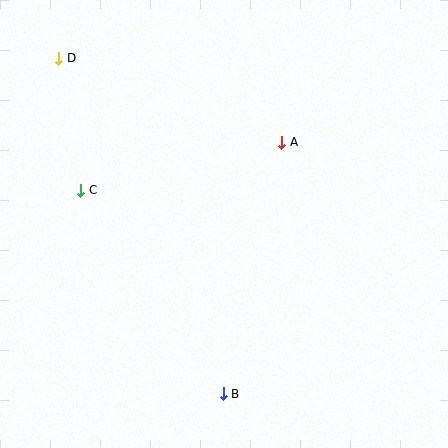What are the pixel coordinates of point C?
Point C is at (81, 190).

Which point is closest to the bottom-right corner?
Point B is closest to the bottom-right corner.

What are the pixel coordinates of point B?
Point B is at (223, 394).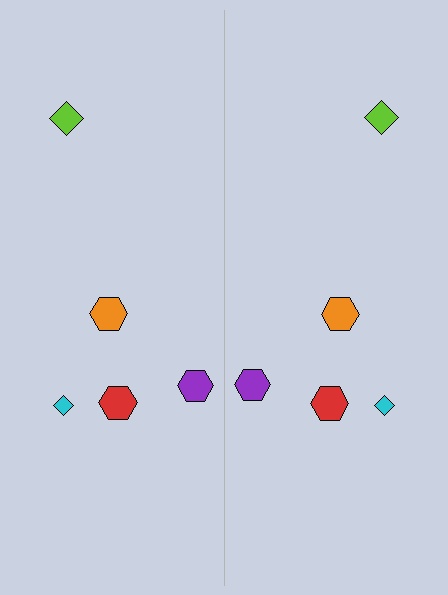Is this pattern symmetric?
Yes, this pattern has bilateral (reflection) symmetry.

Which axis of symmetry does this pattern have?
The pattern has a vertical axis of symmetry running through the center of the image.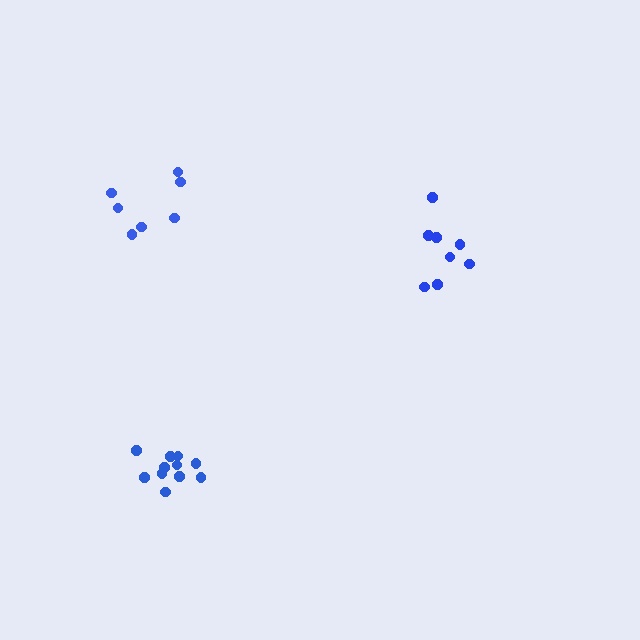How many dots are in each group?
Group 1: 11 dots, Group 2: 8 dots, Group 3: 7 dots (26 total).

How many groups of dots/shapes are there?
There are 3 groups.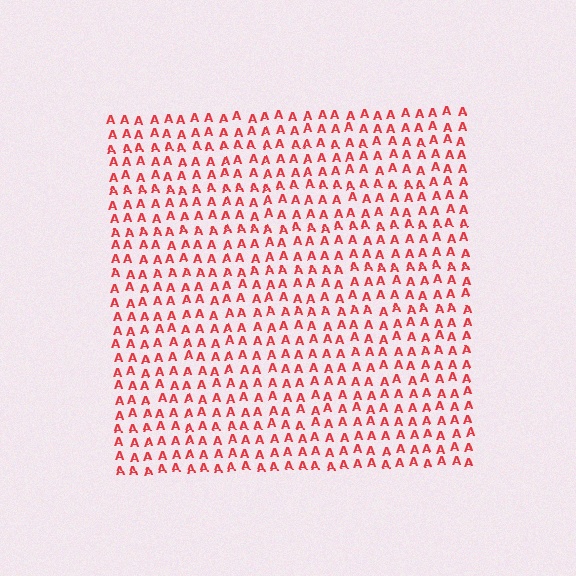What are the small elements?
The small elements are letter A's.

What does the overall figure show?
The overall figure shows a square.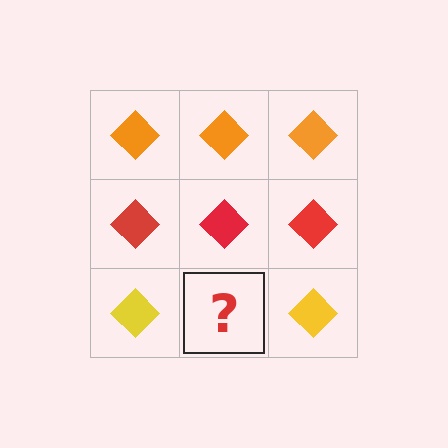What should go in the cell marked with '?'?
The missing cell should contain a yellow diamond.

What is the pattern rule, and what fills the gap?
The rule is that each row has a consistent color. The gap should be filled with a yellow diamond.